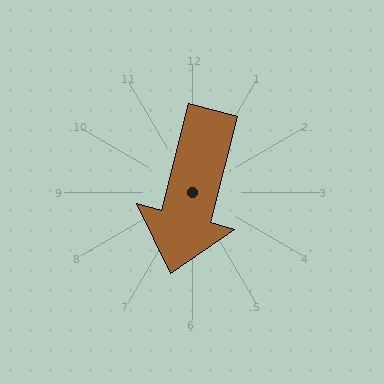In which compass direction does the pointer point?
South.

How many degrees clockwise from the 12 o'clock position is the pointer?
Approximately 195 degrees.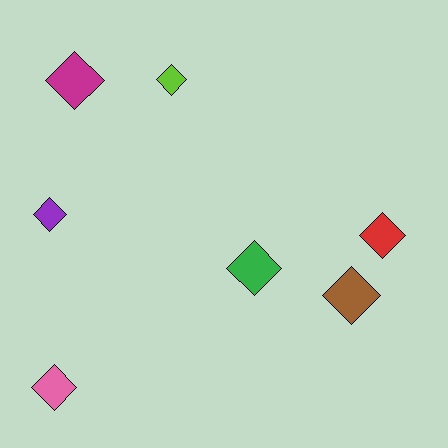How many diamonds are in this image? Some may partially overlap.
There are 7 diamonds.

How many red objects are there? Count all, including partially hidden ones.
There is 1 red object.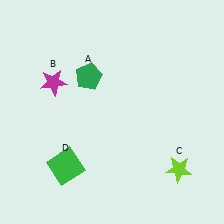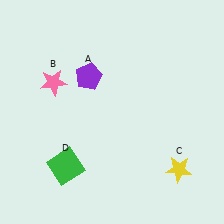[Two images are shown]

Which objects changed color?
A changed from green to purple. B changed from magenta to pink. C changed from lime to yellow.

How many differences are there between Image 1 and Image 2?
There are 3 differences between the two images.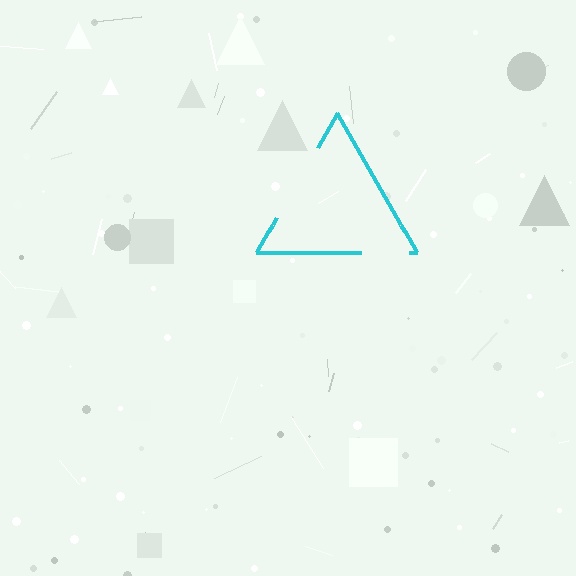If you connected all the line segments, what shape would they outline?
They would outline a triangle.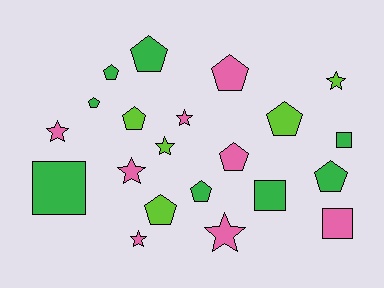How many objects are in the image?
There are 21 objects.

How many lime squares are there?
There are no lime squares.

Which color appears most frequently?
Pink, with 8 objects.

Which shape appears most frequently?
Pentagon, with 10 objects.